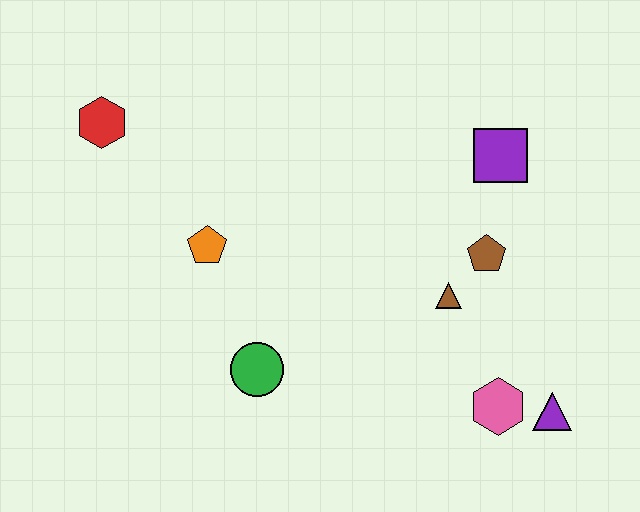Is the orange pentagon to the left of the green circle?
Yes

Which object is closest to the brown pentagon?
The brown triangle is closest to the brown pentagon.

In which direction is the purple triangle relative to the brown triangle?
The purple triangle is below the brown triangle.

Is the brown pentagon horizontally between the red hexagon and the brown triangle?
No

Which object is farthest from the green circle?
The purple square is farthest from the green circle.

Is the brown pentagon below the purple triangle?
No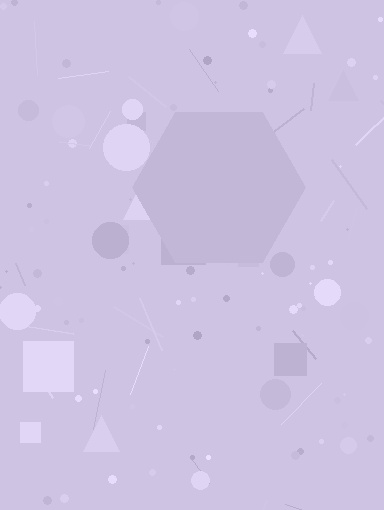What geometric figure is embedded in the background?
A hexagon is embedded in the background.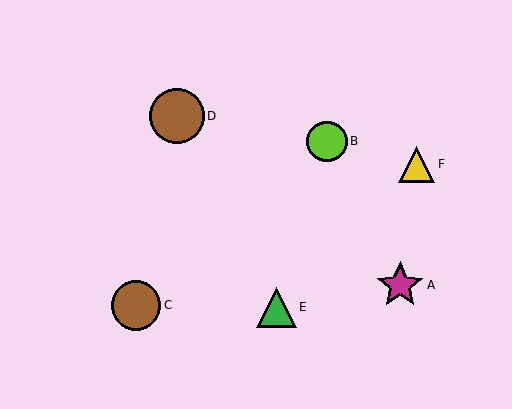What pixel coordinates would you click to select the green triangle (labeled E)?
Click at (277, 307) to select the green triangle E.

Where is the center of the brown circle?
The center of the brown circle is at (136, 305).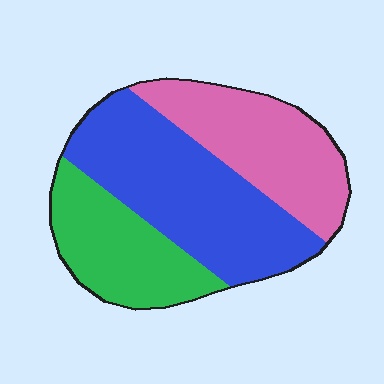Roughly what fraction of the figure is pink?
Pink takes up about one third (1/3) of the figure.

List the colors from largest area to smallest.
From largest to smallest: blue, pink, green.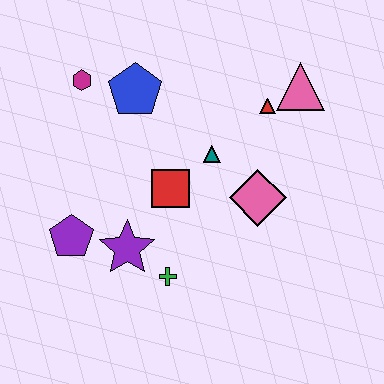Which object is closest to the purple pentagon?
The purple star is closest to the purple pentagon.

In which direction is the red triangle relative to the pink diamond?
The red triangle is above the pink diamond.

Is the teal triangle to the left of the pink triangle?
Yes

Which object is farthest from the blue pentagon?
The green cross is farthest from the blue pentagon.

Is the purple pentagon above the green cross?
Yes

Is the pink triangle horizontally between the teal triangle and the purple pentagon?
No